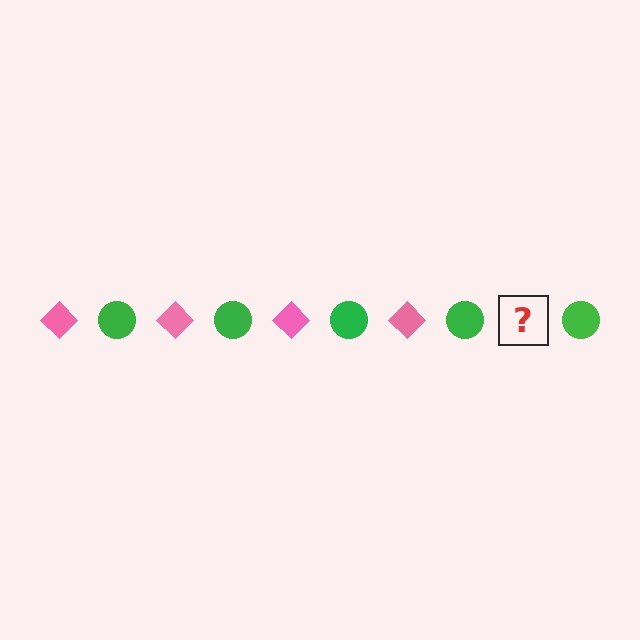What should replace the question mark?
The question mark should be replaced with a pink diamond.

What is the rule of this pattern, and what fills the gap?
The rule is that the pattern alternates between pink diamond and green circle. The gap should be filled with a pink diamond.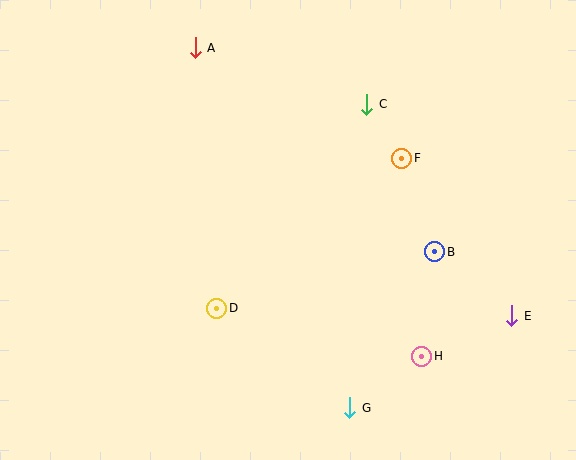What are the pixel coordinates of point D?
Point D is at (217, 308).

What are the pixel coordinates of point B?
Point B is at (435, 252).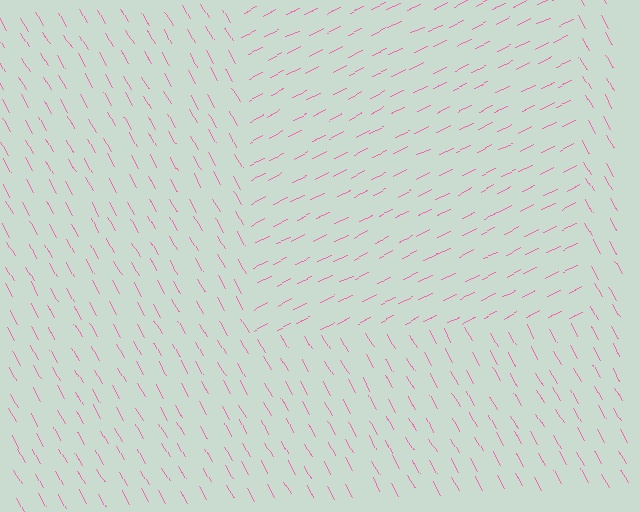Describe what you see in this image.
The image is filled with small pink line segments. A rectangle region in the image has lines oriented differently from the surrounding lines, creating a visible texture boundary.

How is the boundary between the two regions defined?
The boundary is defined purely by a change in line orientation (approximately 86 degrees difference). All lines are the same color and thickness.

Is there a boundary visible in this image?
Yes, there is a texture boundary formed by a change in line orientation.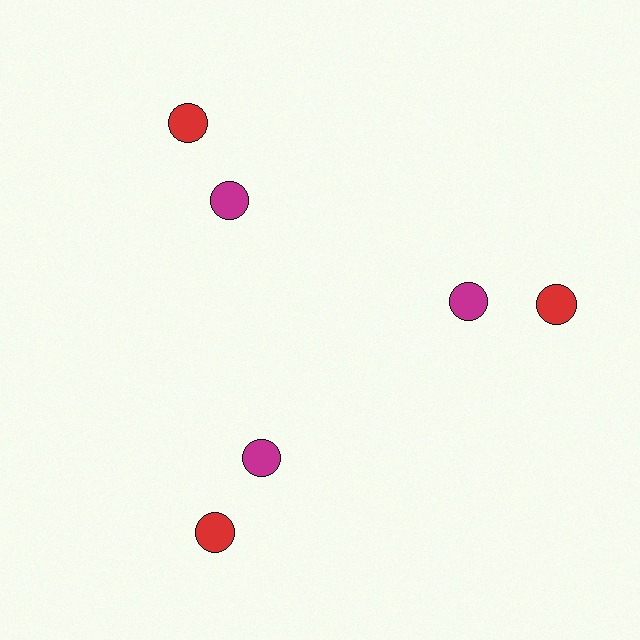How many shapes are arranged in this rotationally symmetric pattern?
There are 6 shapes, arranged in 3 groups of 2.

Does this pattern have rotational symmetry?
Yes, this pattern has 3-fold rotational symmetry. It looks the same after rotating 120 degrees around the center.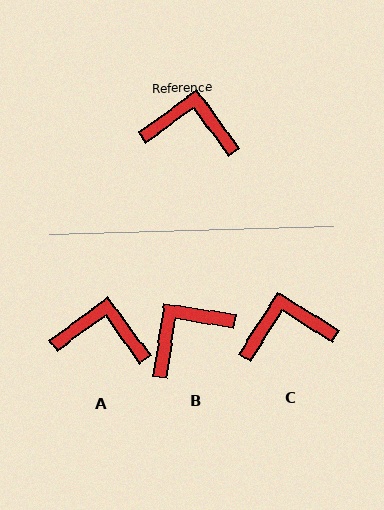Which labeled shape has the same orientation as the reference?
A.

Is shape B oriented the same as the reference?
No, it is off by about 45 degrees.